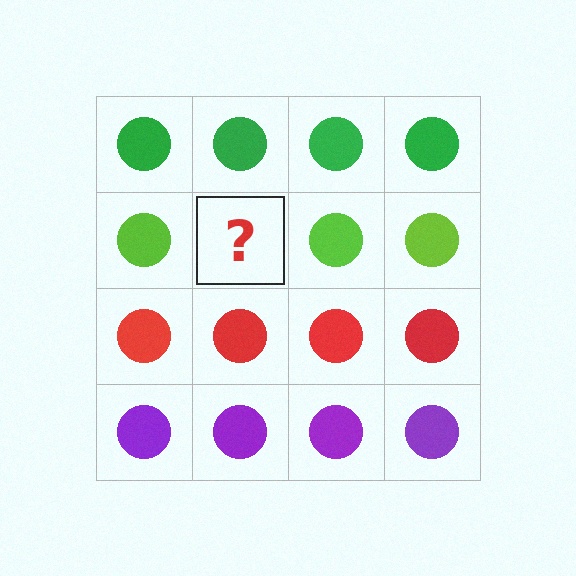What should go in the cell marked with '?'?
The missing cell should contain a lime circle.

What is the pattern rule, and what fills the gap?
The rule is that each row has a consistent color. The gap should be filled with a lime circle.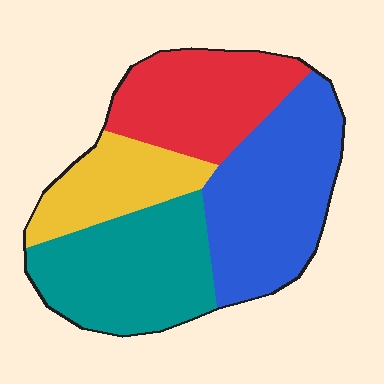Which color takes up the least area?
Yellow, at roughly 15%.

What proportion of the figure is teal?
Teal covers 29% of the figure.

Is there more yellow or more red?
Red.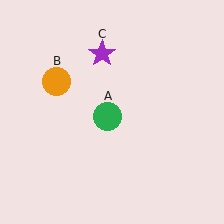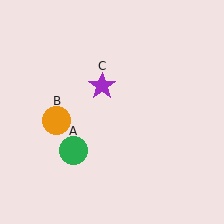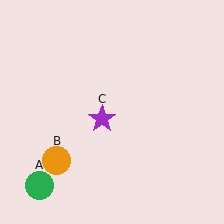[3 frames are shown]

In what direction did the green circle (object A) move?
The green circle (object A) moved down and to the left.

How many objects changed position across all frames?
3 objects changed position: green circle (object A), orange circle (object B), purple star (object C).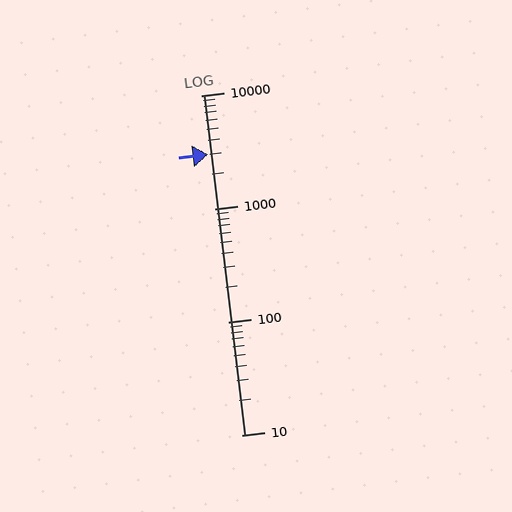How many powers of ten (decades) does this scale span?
The scale spans 3 decades, from 10 to 10000.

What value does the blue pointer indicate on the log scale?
The pointer indicates approximately 3000.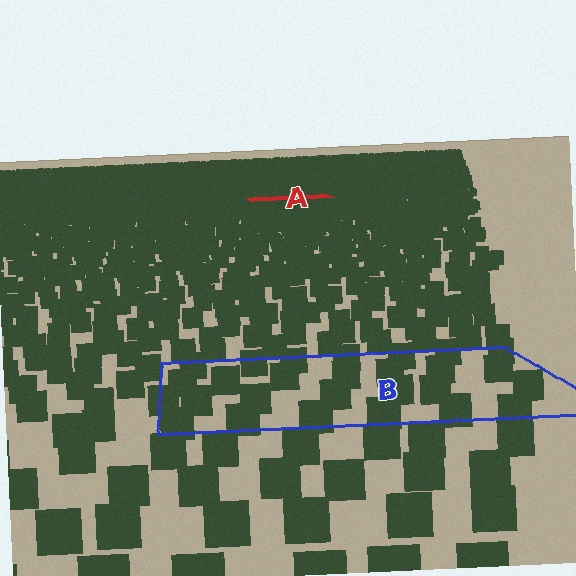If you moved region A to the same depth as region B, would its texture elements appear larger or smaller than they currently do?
They would appear larger. At a closer depth, the same texture elements are projected at a bigger on-screen size.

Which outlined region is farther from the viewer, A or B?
Region A is farther from the viewer — the texture elements inside it appear smaller and more densely packed.